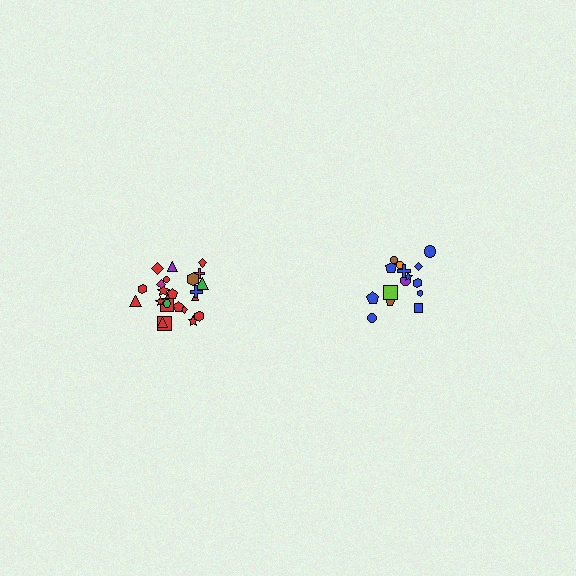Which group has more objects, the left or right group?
The left group.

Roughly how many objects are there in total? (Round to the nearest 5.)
Roughly 40 objects in total.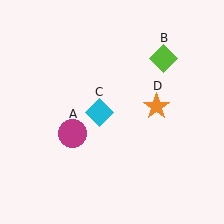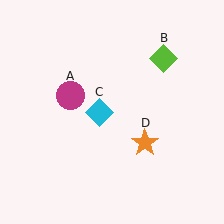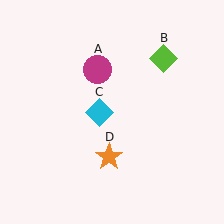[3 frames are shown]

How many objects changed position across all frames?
2 objects changed position: magenta circle (object A), orange star (object D).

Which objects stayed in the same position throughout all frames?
Lime diamond (object B) and cyan diamond (object C) remained stationary.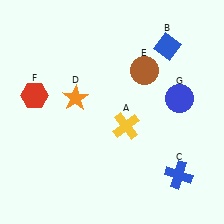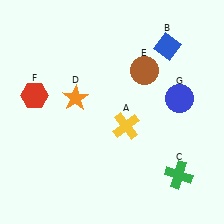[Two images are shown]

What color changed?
The cross (C) changed from blue in Image 1 to green in Image 2.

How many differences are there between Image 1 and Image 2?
There is 1 difference between the two images.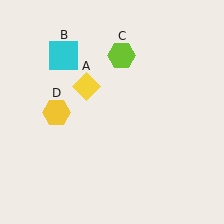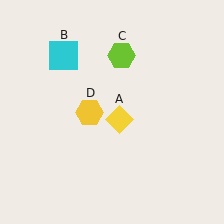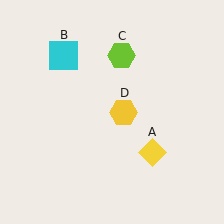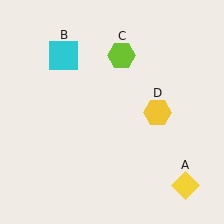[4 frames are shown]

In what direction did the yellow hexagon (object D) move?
The yellow hexagon (object D) moved right.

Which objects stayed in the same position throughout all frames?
Cyan square (object B) and lime hexagon (object C) remained stationary.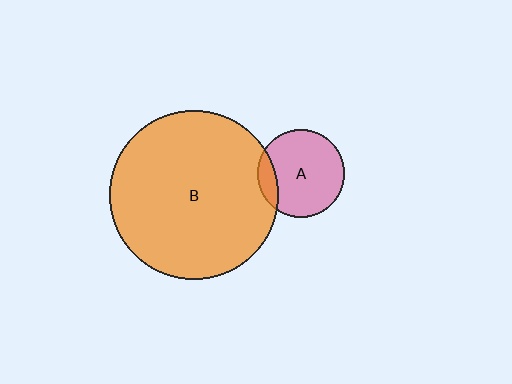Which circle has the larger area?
Circle B (orange).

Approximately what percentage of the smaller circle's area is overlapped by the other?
Approximately 15%.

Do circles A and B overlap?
Yes.